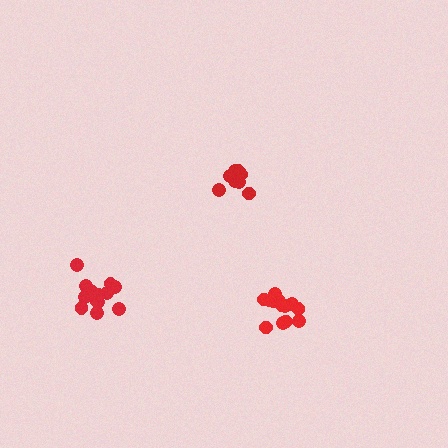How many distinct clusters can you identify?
There are 3 distinct clusters.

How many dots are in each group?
Group 1: 13 dots, Group 2: 10 dots, Group 3: 14 dots (37 total).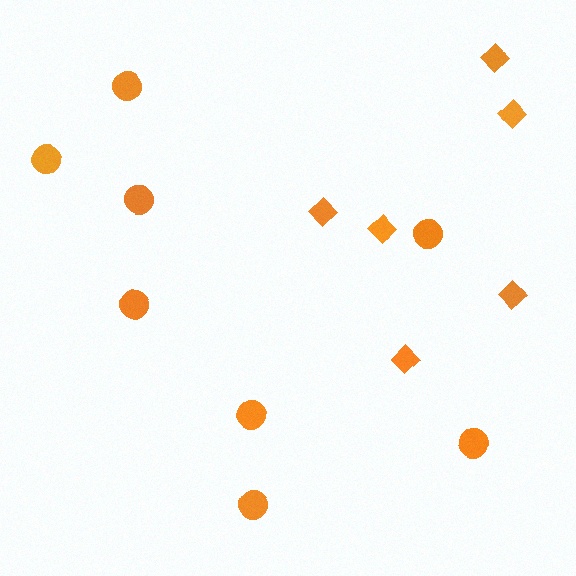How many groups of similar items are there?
There are 2 groups: one group of circles (8) and one group of diamonds (6).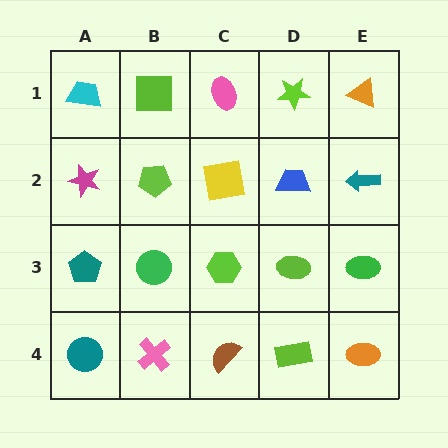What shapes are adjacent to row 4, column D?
A lime ellipse (row 3, column D), a brown semicircle (row 4, column C), an orange ellipse (row 4, column E).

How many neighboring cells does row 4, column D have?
3.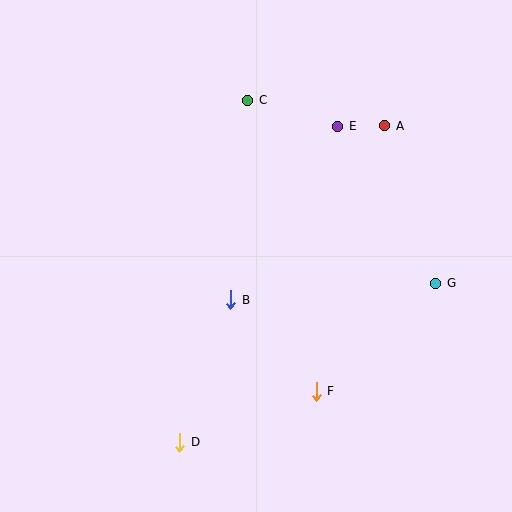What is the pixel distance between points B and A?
The distance between B and A is 233 pixels.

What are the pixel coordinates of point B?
Point B is at (231, 300).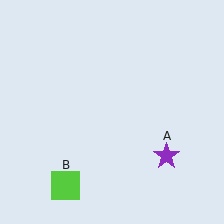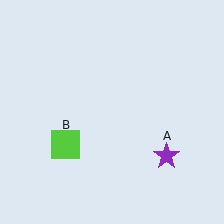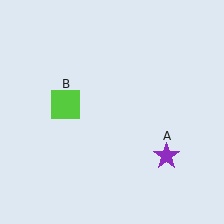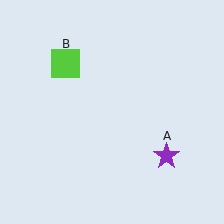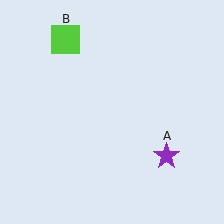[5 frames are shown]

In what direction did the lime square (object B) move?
The lime square (object B) moved up.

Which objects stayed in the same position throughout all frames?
Purple star (object A) remained stationary.